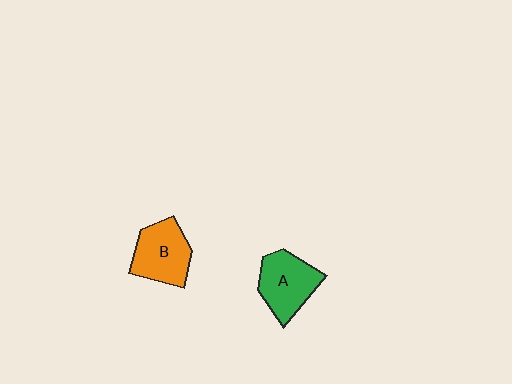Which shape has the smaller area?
Shape B (orange).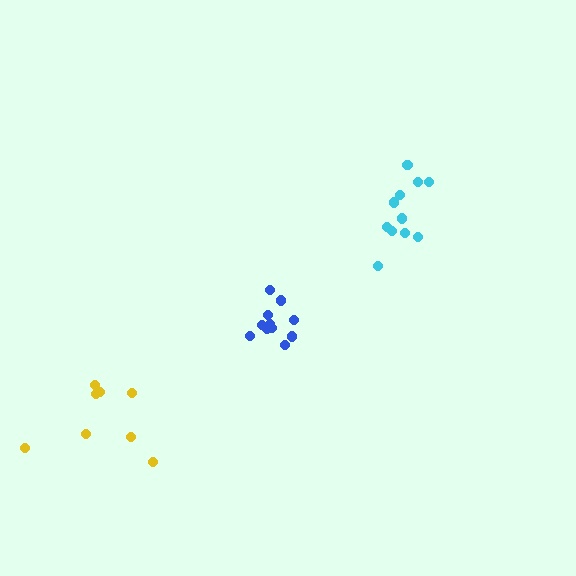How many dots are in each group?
Group 1: 11 dots, Group 2: 11 dots, Group 3: 8 dots (30 total).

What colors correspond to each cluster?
The clusters are colored: cyan, blue, yellow.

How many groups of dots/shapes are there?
There are 3 groups.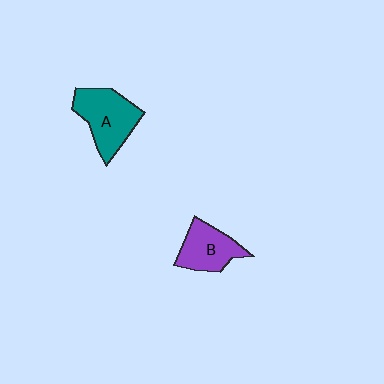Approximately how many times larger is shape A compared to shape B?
Approximately 1.3 times.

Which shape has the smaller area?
Shape B (purple).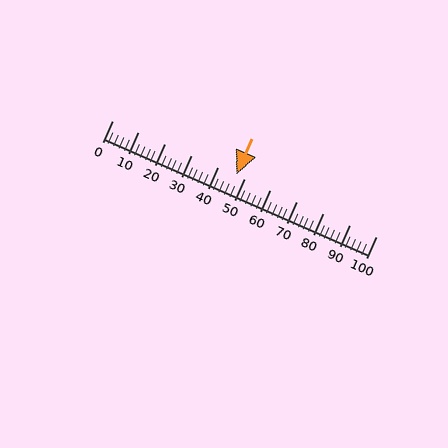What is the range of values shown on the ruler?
The ruler shows values from 0 to 100.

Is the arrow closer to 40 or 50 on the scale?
The arrow is closer to 50.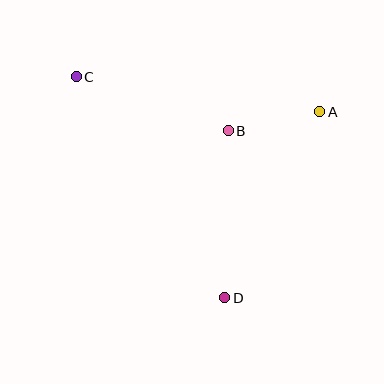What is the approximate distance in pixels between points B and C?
The distance between B and C is approximately 162 pixels.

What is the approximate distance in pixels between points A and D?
The distance between A and D is approximately 209 pixels.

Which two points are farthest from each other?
Points C and D are farthest from each other.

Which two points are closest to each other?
Points A and B are closest to each other.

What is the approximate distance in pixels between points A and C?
The distance between A and C is approximately 246 pixels.